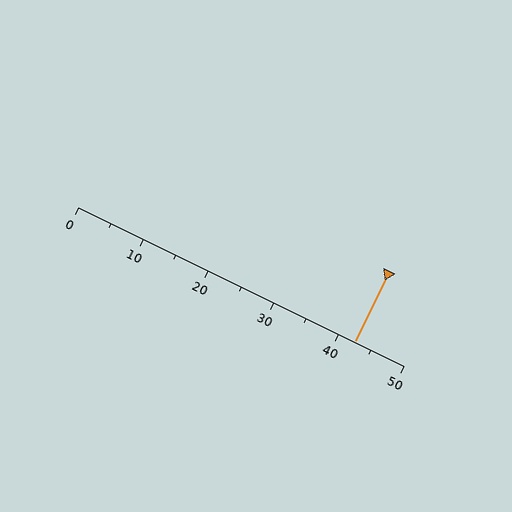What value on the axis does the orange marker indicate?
The marker indicates approximately 42.5.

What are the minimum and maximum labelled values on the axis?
The axis runs from 0 to 50.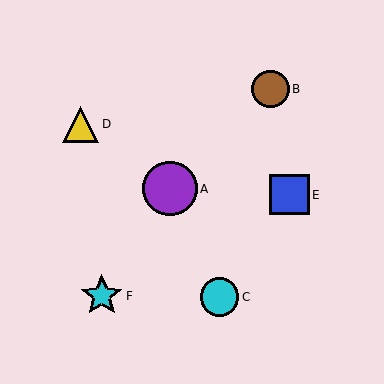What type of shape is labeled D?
Shape D is a yellow triangle.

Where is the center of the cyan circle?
The center of the cyan circle is at (220, 297).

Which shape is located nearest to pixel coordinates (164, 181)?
The purple circle (labeled A) at (170, 189) is nearest to that location.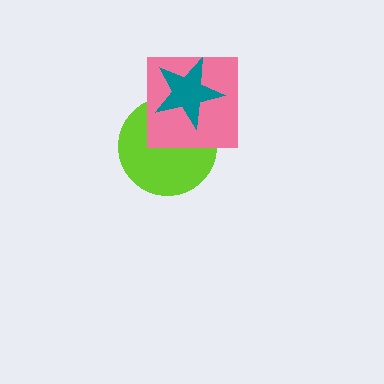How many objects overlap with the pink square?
2 objects overlap with the pink square.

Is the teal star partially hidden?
No, no other shape covers it.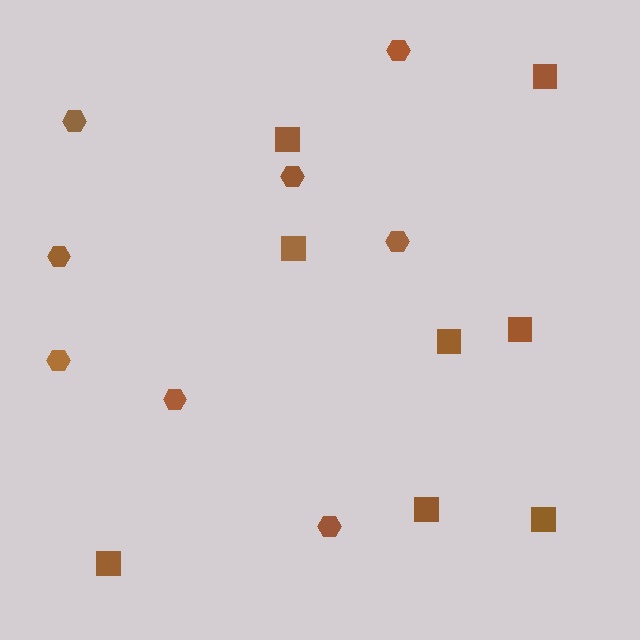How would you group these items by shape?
There are 2 groups: one group of squares (8) and one group of hexagons (8).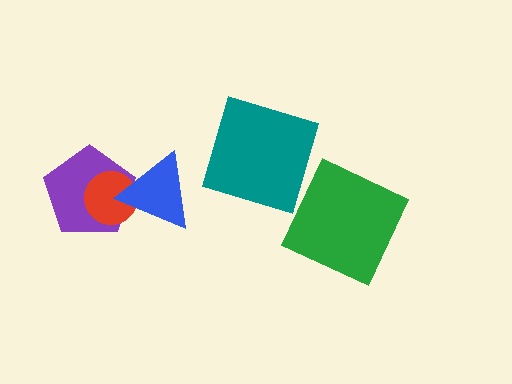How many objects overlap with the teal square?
0 objects overlap with the teal square.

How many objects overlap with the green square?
0 objects overlap with the green square.